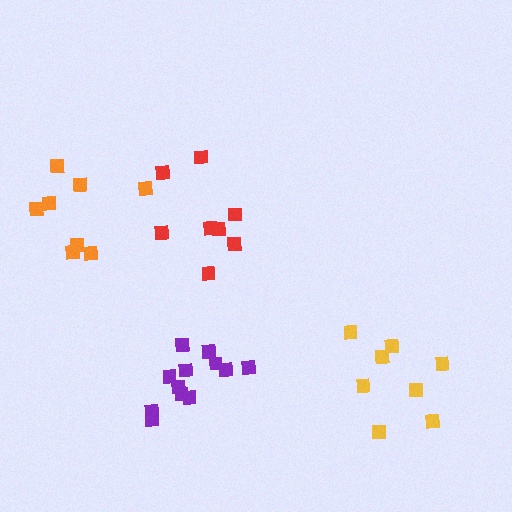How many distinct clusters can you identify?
There are 4 distinct clusters.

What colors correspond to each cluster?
The clusters are colored: orange, yellow, purple, red.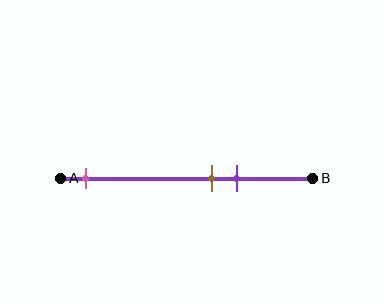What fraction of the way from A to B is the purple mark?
The purple mark is approximately 70% (0.7) of the way from A to B.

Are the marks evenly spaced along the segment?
No, the marks are not evenly spaced.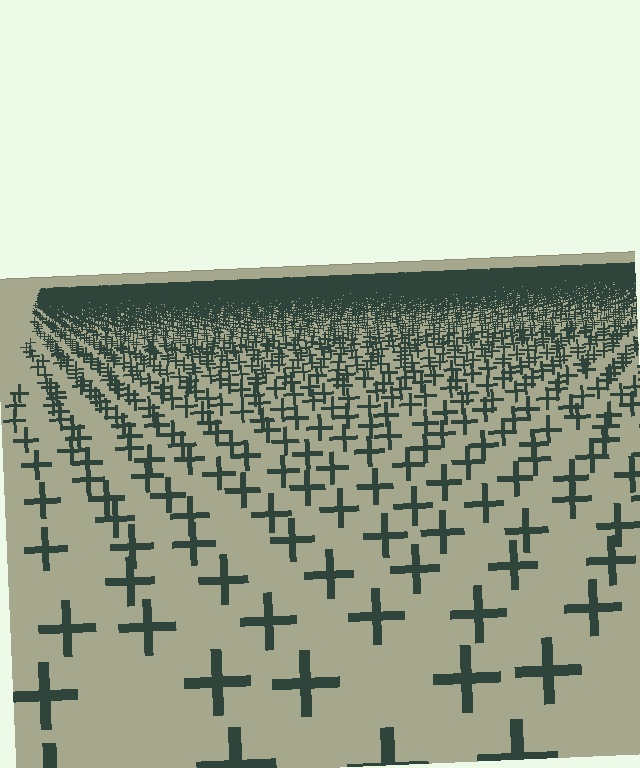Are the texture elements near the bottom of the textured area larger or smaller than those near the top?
Larger. Near the bottom, elements are closer to the viewer and appear at a bigger on-screen size.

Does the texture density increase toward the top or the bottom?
Density increases toward the top.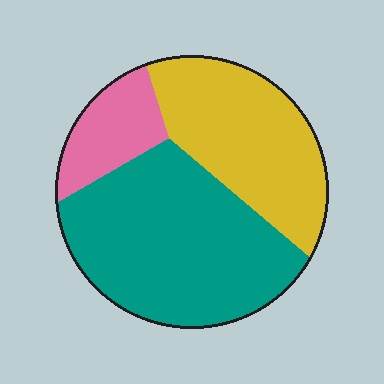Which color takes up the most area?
Teal, at roughly 50%.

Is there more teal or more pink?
Teal.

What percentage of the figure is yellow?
Yellow takes up about one third (1/3) of the figure.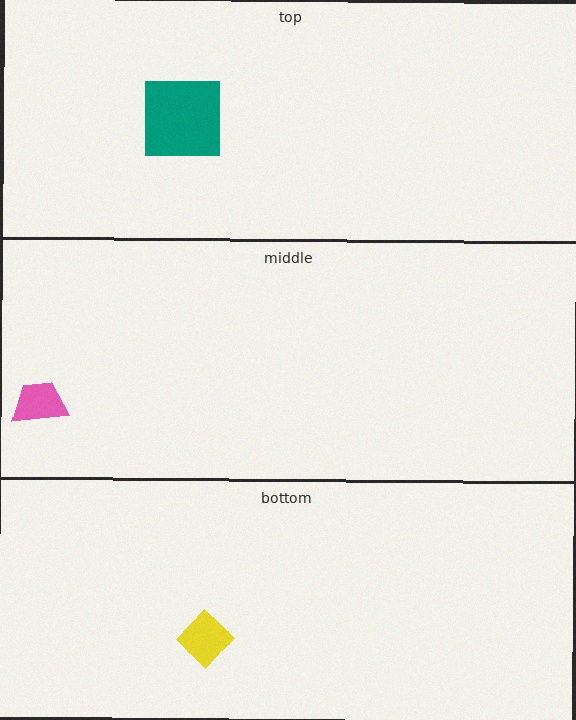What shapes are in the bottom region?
The yellow diamond.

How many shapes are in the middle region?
1.